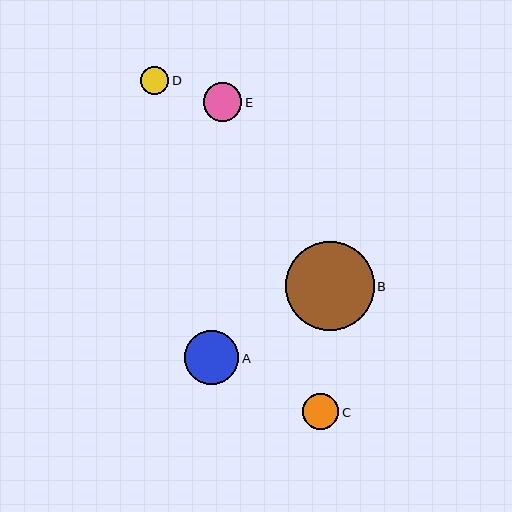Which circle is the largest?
Circle B is the largest with a size of approximately 89 pixels.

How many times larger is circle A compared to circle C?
Circle A is approximately 1.5 times the size of circle C.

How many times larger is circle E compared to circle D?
Circle E is approximately 1.3 times the size of circle D.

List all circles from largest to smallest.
From largest to smallest: B, A, E, C, D.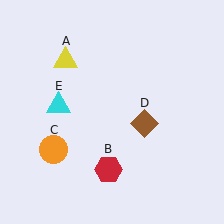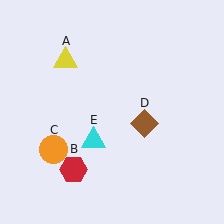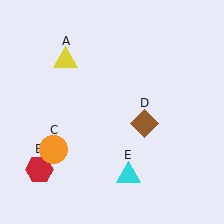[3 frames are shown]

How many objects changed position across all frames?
2 objects changed position: red hexagon (object B), cyan triangle (object E).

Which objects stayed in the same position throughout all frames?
Yellow triangle (object A) and orange circle (object C) and brown diamond (object D) remained stationary.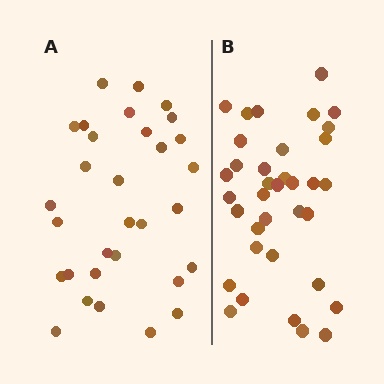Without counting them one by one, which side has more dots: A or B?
Region B (the right region) has more dots.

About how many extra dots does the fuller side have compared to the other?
Region B has about 5 more dots than region A.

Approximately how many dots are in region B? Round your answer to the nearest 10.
About 40 dots. (The exact count is 36, which rounds to 40.)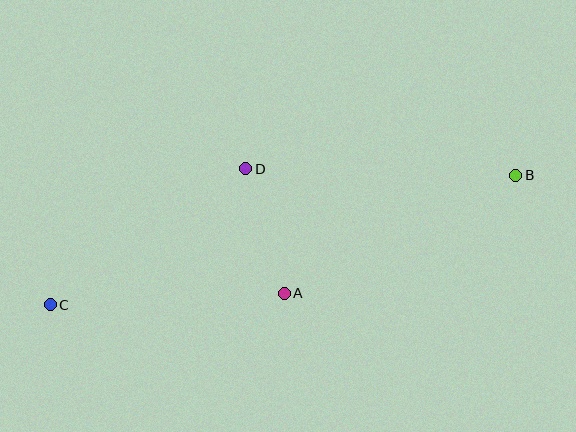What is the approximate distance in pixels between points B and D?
The distance between B and D is approximately 270 pixels.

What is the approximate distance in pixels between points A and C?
The distance between A and C is approximately 234 pixels.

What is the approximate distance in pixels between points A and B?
The distance between A and B is approximately 259 pixels.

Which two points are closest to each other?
Points A and D are closest to each other.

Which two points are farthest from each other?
Points B and C are farthest from each other.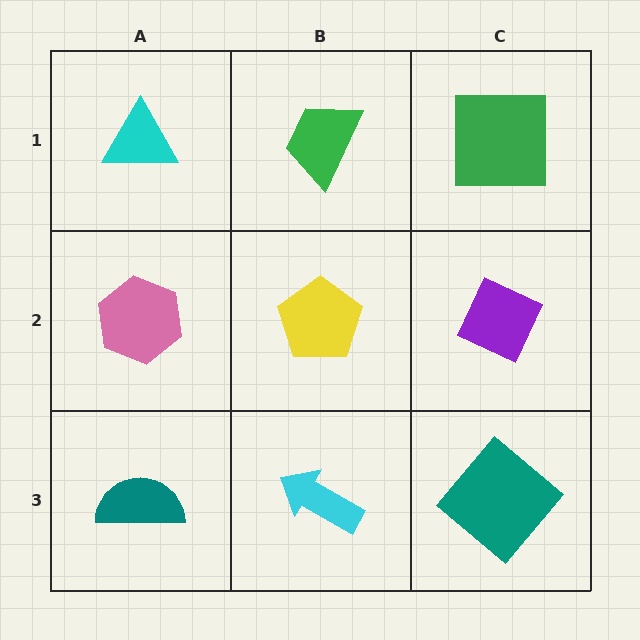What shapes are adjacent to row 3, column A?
A pink hexagon (row 2, column A), a cyan arrow (row 3, column B).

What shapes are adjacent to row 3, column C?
A purple diamond (row 2, column C), a cyan arrow (row 3, column B).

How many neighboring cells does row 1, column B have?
3.